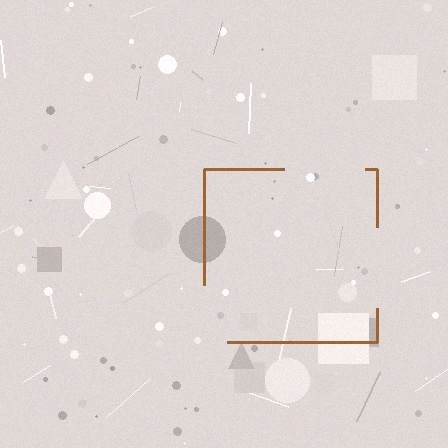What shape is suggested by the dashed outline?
The dashed outline suggests a square.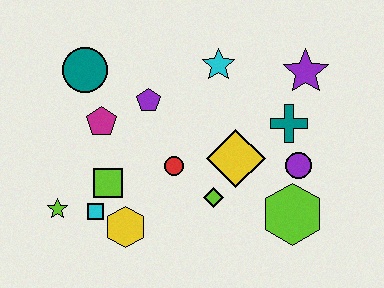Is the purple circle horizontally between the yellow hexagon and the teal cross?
No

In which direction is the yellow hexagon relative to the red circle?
The yellow hexagon is below the red circle.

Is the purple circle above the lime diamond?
Yes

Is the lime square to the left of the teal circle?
No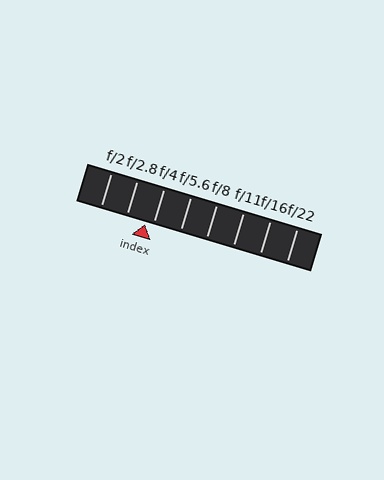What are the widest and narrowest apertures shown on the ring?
The widest aperture shown is f/2 and the narrowest is f/22.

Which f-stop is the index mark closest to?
The index mark is closest to f/4.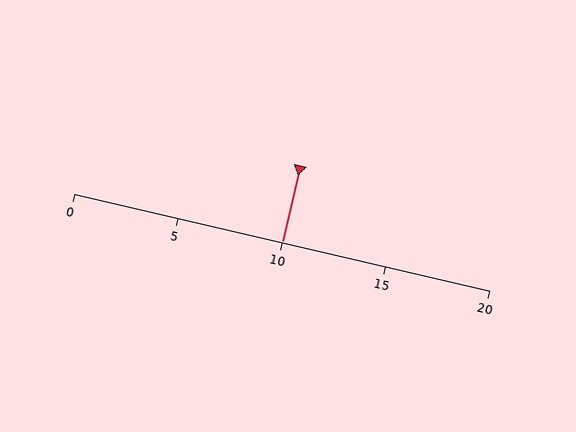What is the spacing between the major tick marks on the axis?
The major ticks are spaced 5 apart.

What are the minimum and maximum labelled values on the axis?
The axis runs from 0 to 20.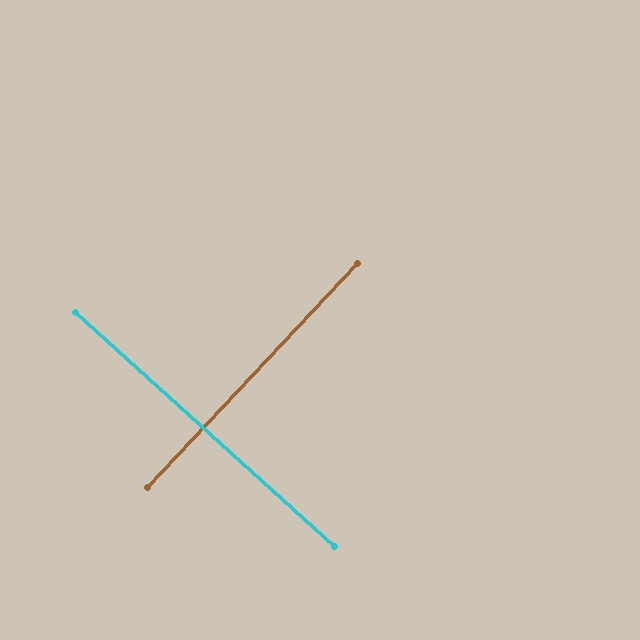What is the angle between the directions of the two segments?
Approximately 89 degrees.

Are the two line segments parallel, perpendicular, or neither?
Perpendicular — they meet at approximately 89°.